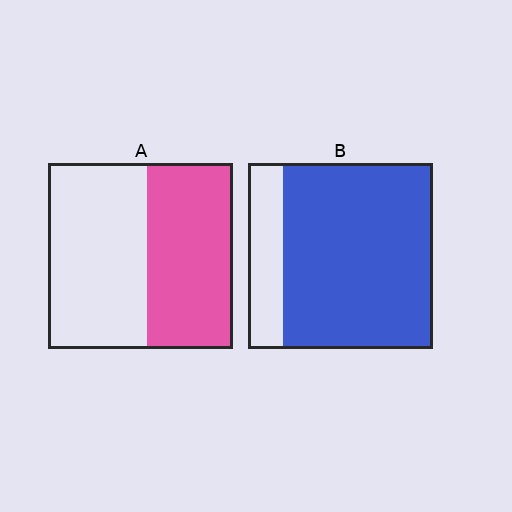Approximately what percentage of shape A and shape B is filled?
A is approximately 45% and B is approximately 80%.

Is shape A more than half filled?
Roughly half.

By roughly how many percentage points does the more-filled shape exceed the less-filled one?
By roughly 35 percentage points (B over A).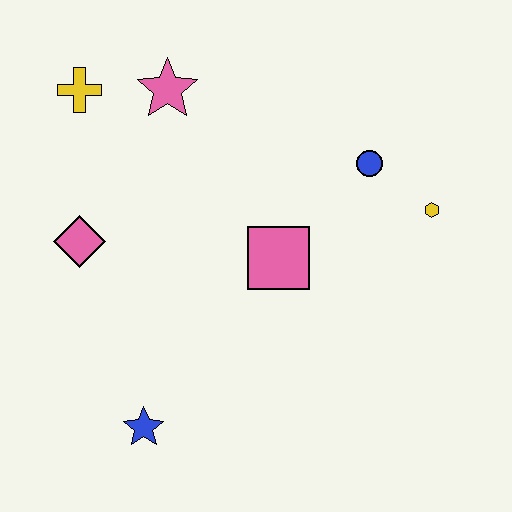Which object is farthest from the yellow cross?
The yellow hexagon is farthest from the yellow cross.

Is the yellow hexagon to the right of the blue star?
Yes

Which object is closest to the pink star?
The yellow cross is closest to the pink star.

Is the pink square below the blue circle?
Yes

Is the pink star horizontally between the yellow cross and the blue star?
No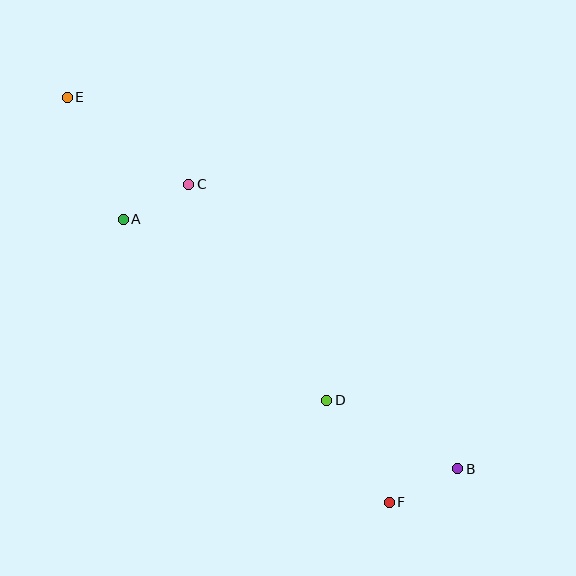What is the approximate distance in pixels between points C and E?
The distance between C and E is approximately 149 pixels.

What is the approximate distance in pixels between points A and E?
The distance between A and E is approximately 134 pixels.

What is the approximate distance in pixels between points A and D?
The distance between A and D is approximately 272 pixels.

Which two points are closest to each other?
Points A and C are closest to each other.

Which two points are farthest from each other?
Points B and E are farthest from each other.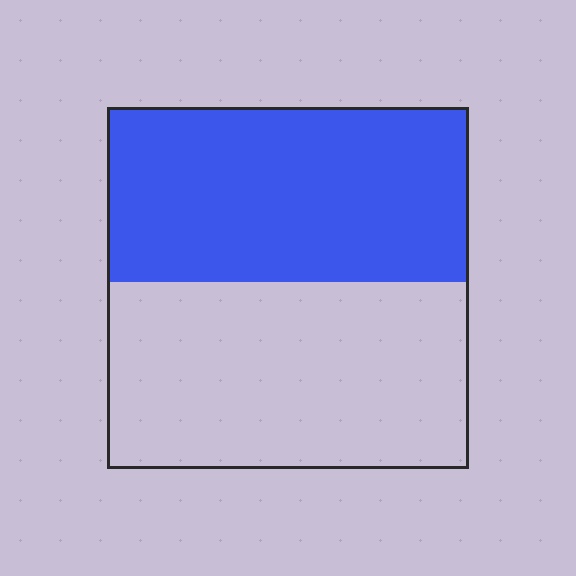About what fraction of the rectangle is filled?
About one half (1/2).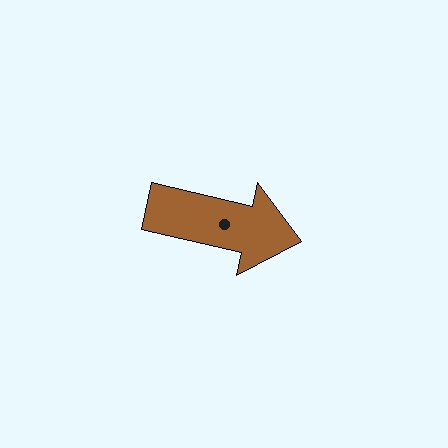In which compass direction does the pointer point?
East.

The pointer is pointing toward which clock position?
Roughly 3 o'clock.